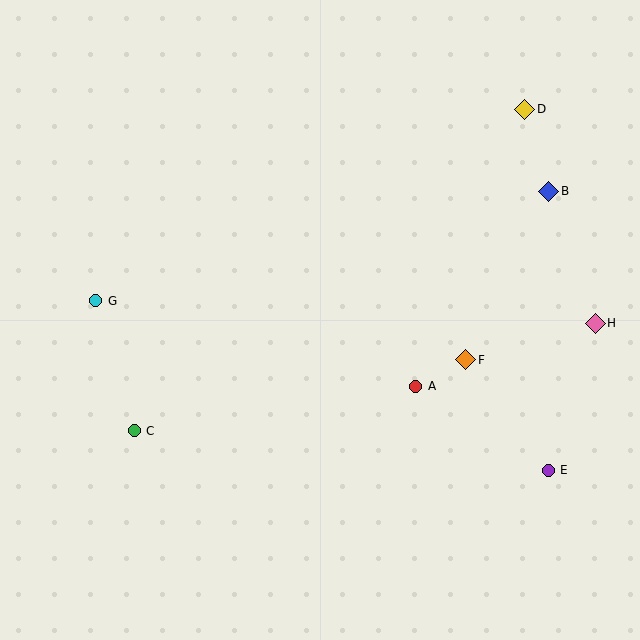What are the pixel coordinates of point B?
Point B is at (549, 191).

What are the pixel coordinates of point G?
Point G is at (96, 301).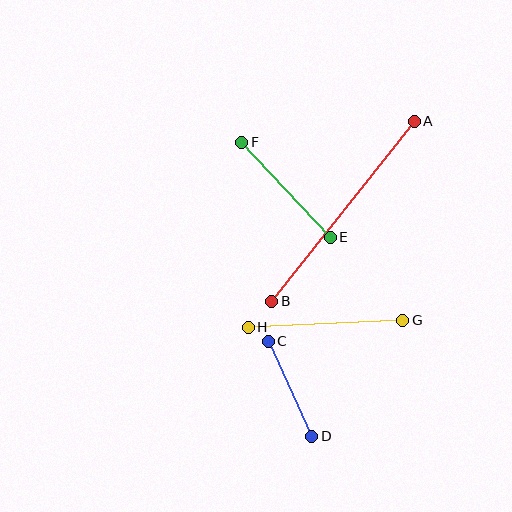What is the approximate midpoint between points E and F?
The midpoint is at approximately (286, 190) pixels.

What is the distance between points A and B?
The distance is approximately 229 pixels.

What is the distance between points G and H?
The distance is approximately 155 pixels.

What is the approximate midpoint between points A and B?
The midpoint is at approximately (343, 211) pixels.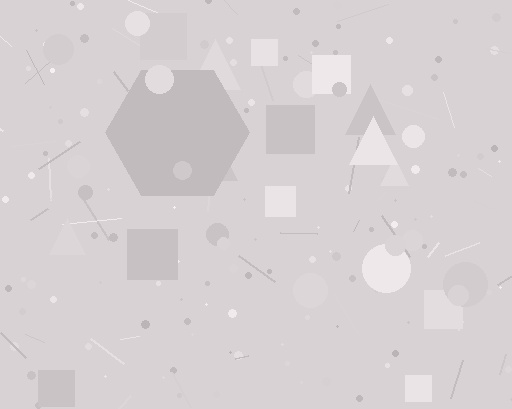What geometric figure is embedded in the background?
A hexagon is embedded in the background.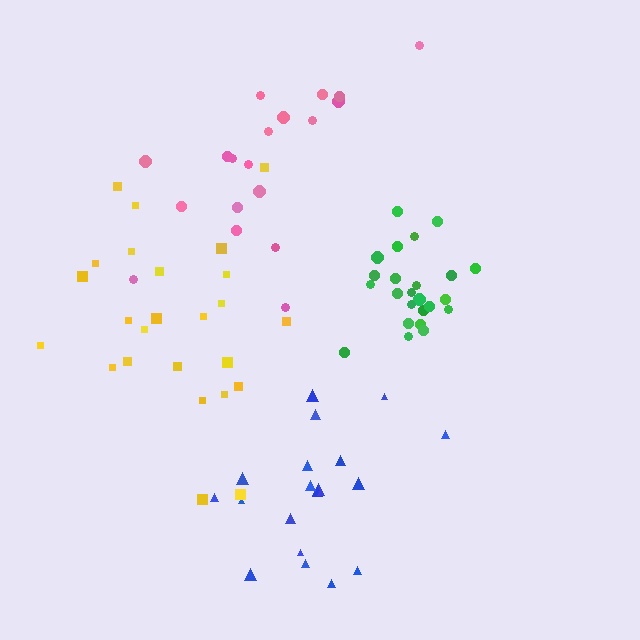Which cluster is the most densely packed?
Green.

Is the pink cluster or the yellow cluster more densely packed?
Yellow.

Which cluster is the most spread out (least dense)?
Pink.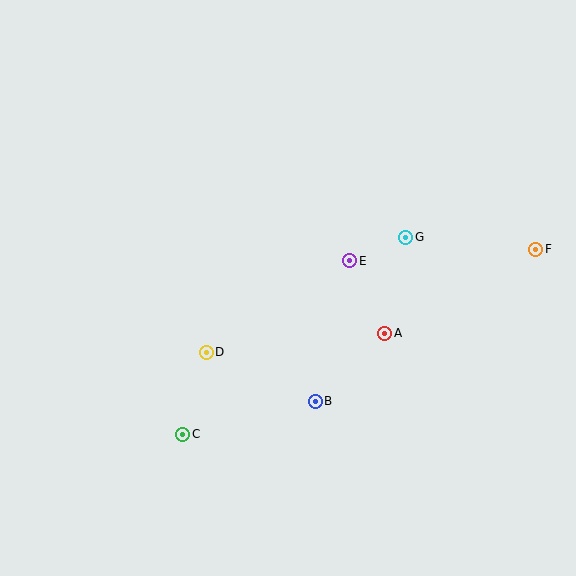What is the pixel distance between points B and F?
The distance between B and F is 268 pixels.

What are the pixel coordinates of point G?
Point G is at (406, 237).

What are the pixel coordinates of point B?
Point B is at (315, 401).